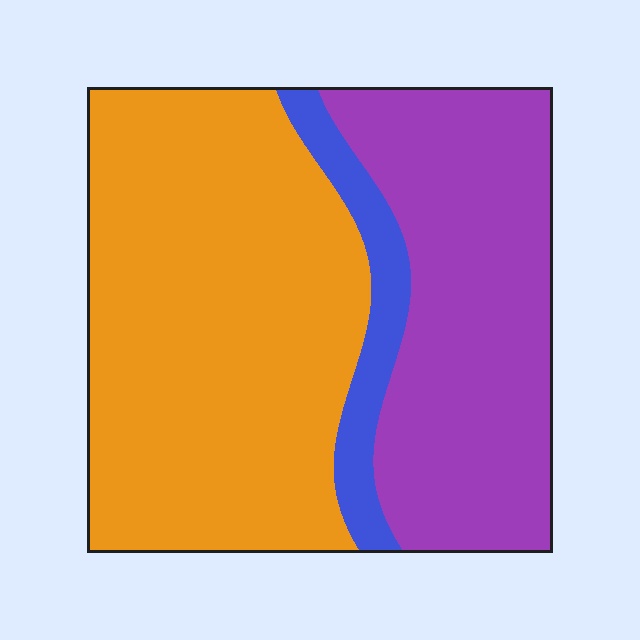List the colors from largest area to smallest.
From largest to smallest: orange, purple, blue.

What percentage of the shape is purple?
Purple covers about 35% of the shape.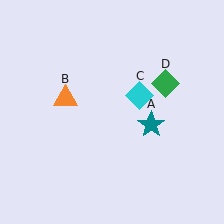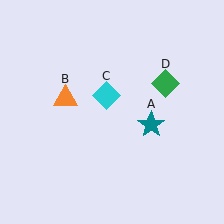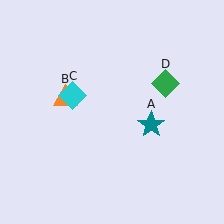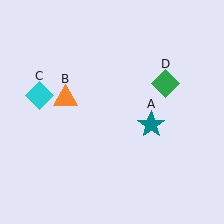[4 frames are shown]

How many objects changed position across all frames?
1 object changed position: cyan diamond (object C).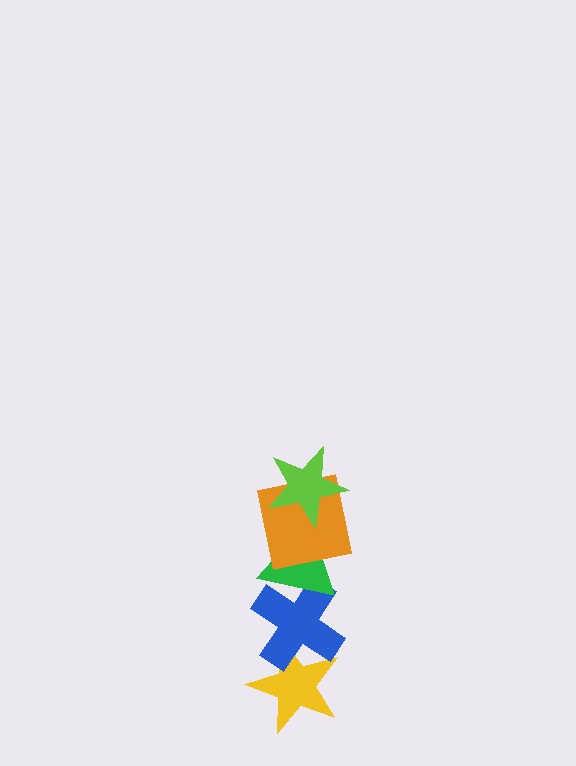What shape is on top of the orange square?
The lime star is on top of the orange square.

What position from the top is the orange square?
The orange square is 2nd from the top.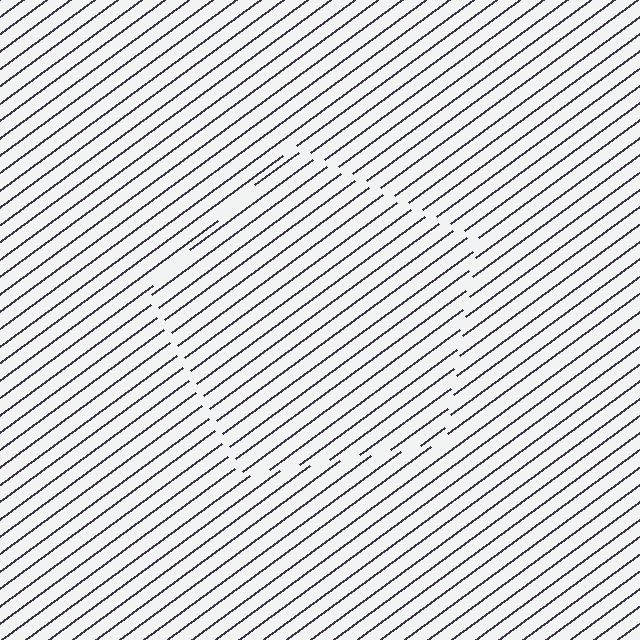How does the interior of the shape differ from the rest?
The interior of the shape contains the same grating, shifted by half a period — the contour is defined by the phase discontinuity where line-ends from the inner and outer gratings abut.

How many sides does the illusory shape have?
5 sides — the line-ends trace a pentagon.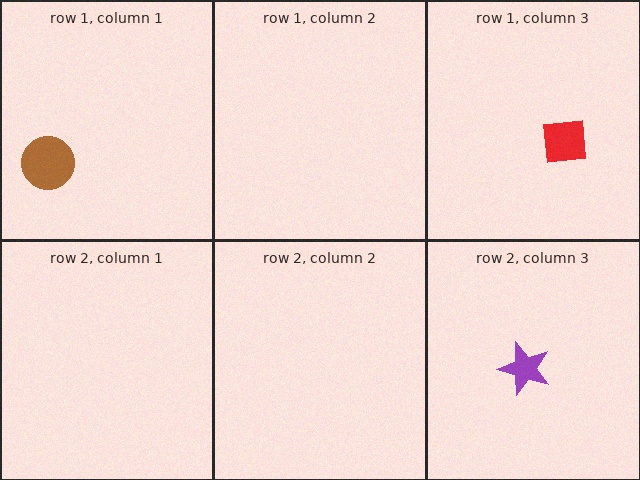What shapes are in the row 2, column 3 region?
The purple star.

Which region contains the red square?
The row 1, column 3 region.